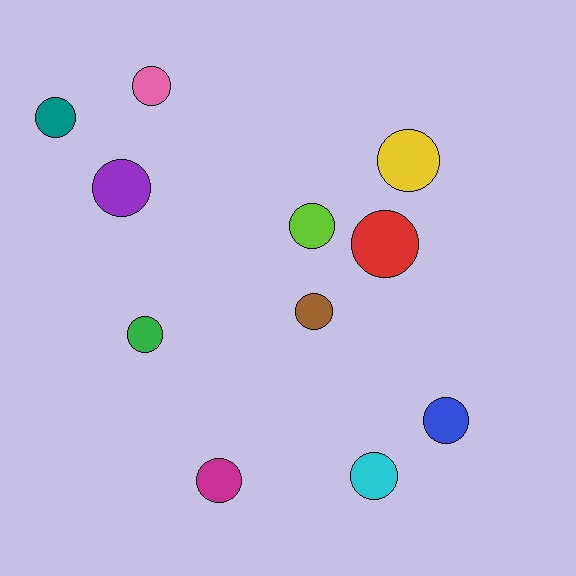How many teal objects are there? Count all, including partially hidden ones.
There is 1 teal object.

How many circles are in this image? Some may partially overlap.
There are 11 circles.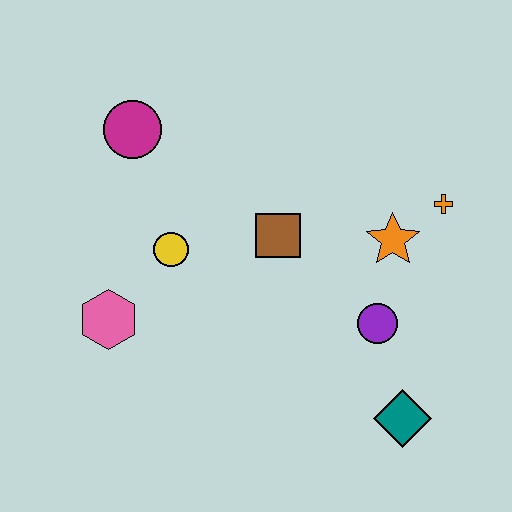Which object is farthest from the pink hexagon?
The orange cross is farthest from the pink hexagon.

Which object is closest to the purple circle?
The orange star is closest to the purple circle.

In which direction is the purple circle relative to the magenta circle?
The purple circle is to the right of the magenta circle.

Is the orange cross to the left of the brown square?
No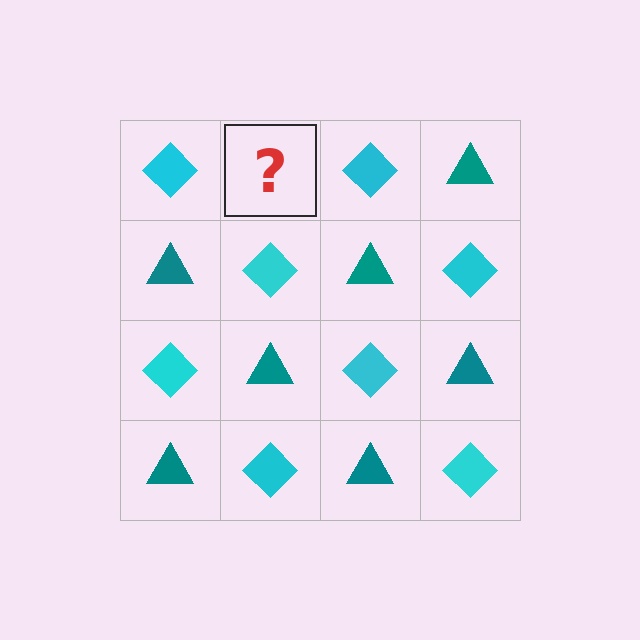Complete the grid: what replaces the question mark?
The question mark should be replaced with a teal triangle.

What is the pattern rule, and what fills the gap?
The rule is that it alternates cyan diamond and teal triangle in a checkerboard pattern. The gap should be filled with a teal triangle.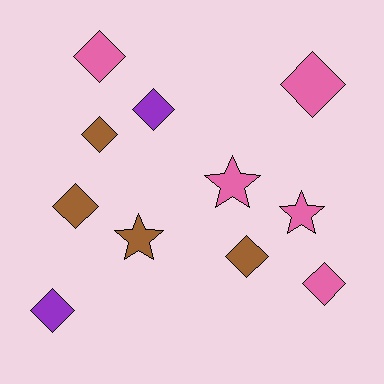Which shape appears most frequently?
Diamond, with 8 objects.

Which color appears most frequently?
Pink, with 5 objects.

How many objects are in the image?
There are 11 objects.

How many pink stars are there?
There are 2 pink stars.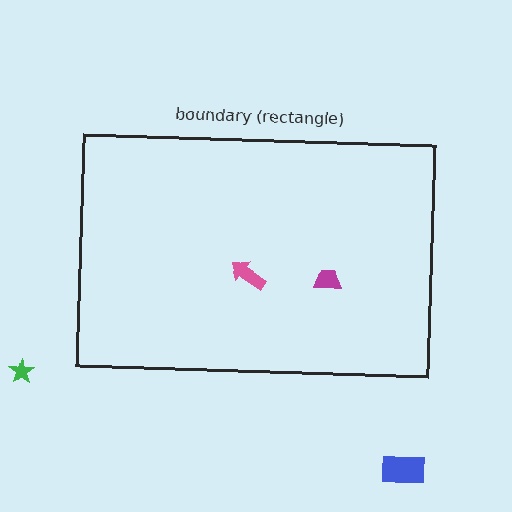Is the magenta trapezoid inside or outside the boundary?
Inside.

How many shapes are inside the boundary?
2 inside, 2 outside.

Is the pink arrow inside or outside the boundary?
Inside.